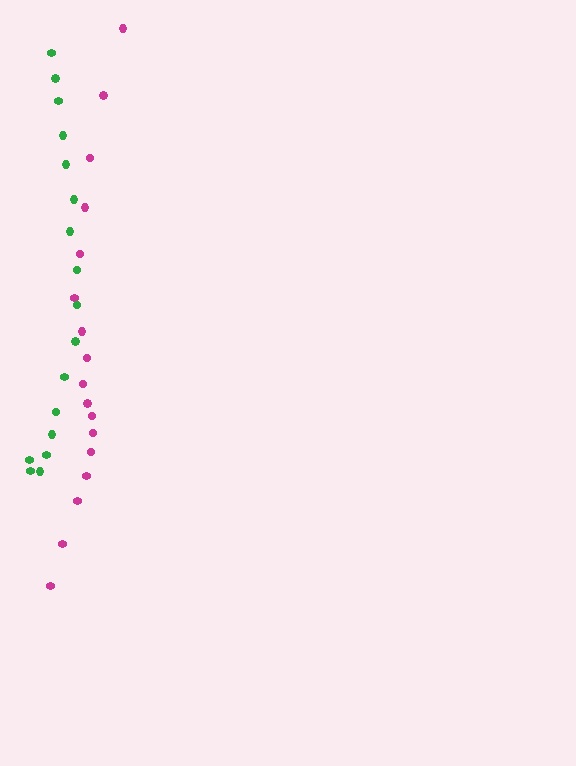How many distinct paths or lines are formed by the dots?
There are 2 distinct paths.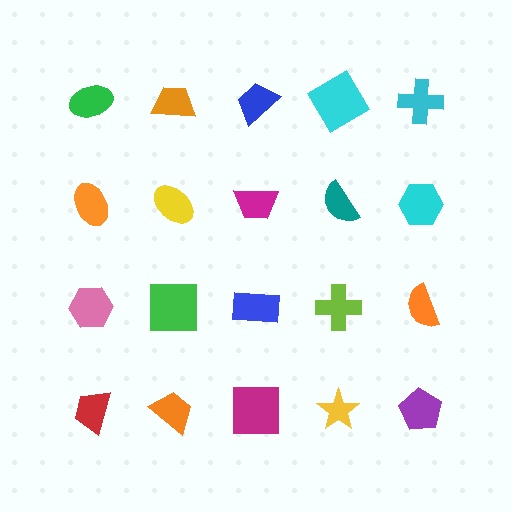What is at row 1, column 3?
A blue trapezoid.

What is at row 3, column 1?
A pink hexagon.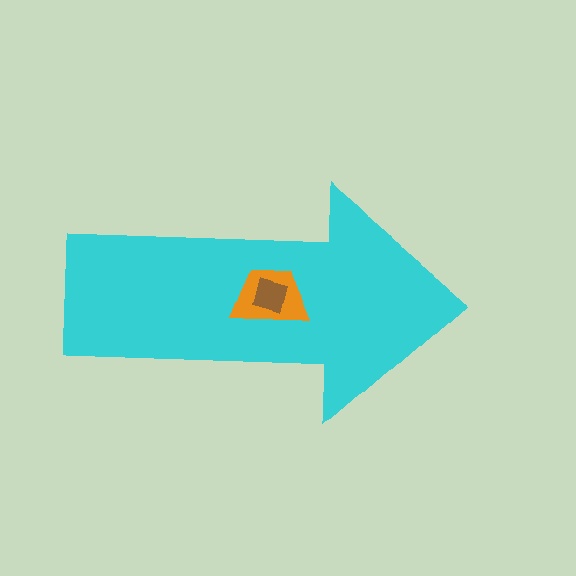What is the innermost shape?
The brown square.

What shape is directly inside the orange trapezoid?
The brown square.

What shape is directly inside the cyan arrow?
The orange trapezoid.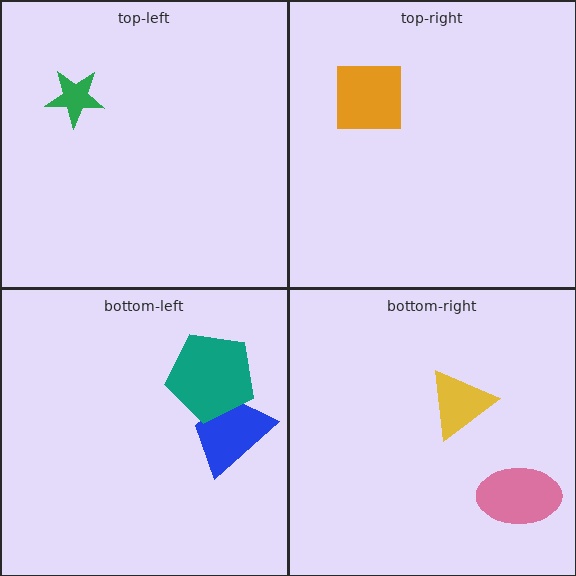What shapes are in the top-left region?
The green star.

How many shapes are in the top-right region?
1.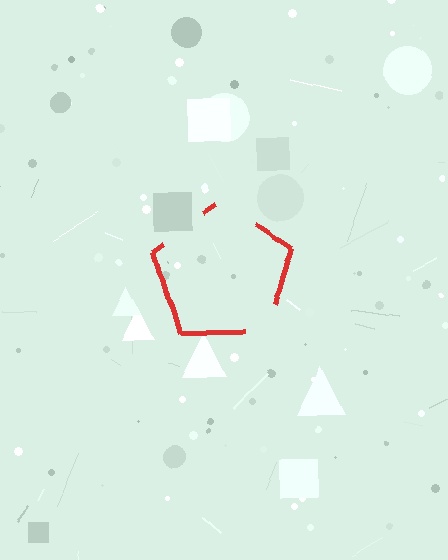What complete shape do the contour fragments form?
The contour fragments form a pentagon.